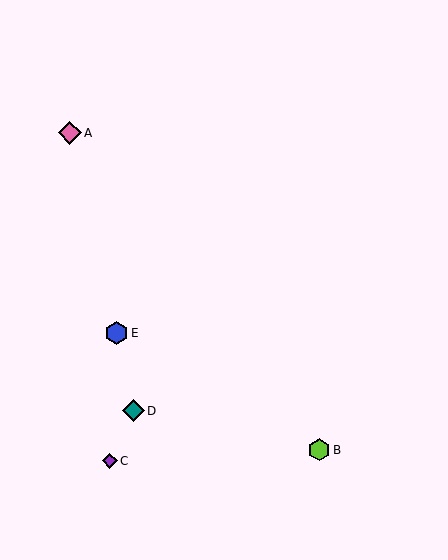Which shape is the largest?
The pink diamond (labeled A) is the largest.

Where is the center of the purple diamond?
The center of the purple diamond is at (110, 461).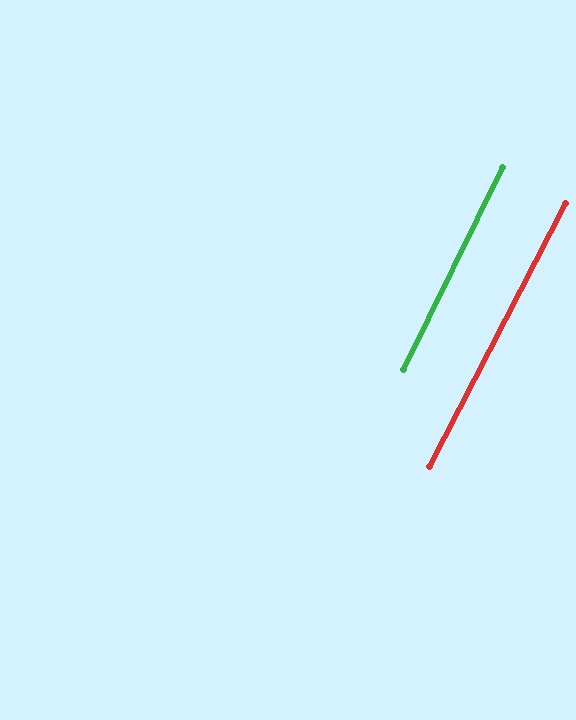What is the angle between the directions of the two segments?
Approximately 1 degree.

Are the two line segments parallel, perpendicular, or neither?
Parallel — their directions differ by only 1.0°.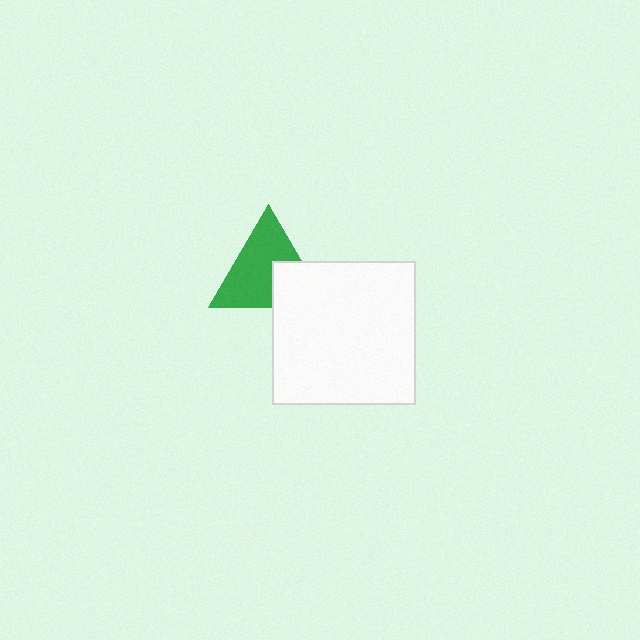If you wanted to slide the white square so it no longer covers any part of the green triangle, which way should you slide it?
Slide it toward the lower-right — that is the most direct way to separate the two shapes.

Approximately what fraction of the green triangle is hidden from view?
Roughly 32% of the green triangle is hidden behind the white square.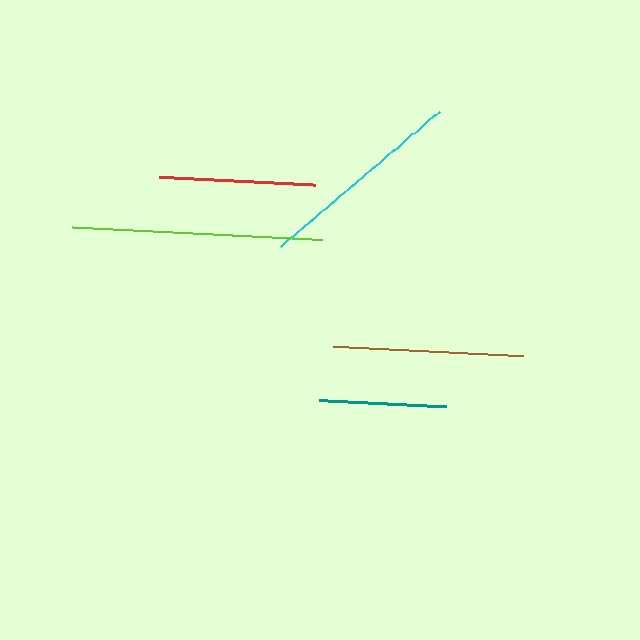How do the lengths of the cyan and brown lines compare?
The cyan and brown lines are approximately the same length.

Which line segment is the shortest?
The teal line is the shortest at approximately 127 pixels.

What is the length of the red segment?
The red segment is approximately 156 pixels long.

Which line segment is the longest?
The lime line is the longest at approximately 250 pixels.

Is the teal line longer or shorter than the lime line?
The lime line is longer than the teal line.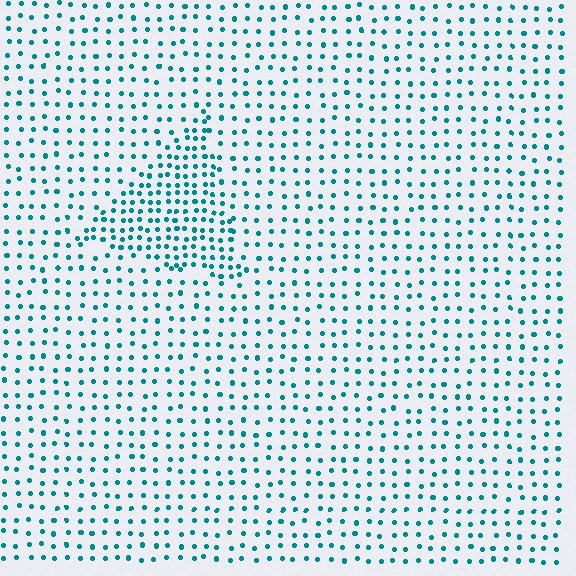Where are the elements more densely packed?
The elements are more densely packed inside the triangle boundary.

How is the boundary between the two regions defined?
The boundary is defined by a change in element density (approximately 1.9x ratio). All elements are the same color, size, and shape.